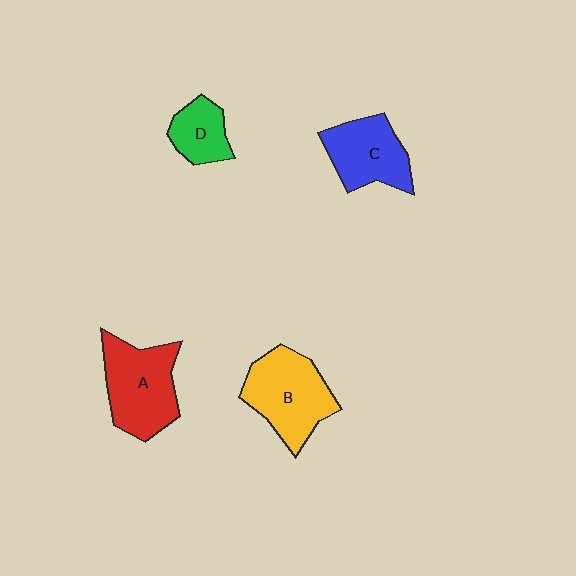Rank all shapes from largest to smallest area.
From largest to smallest: A (red), B (yellow), C (blue), D (green).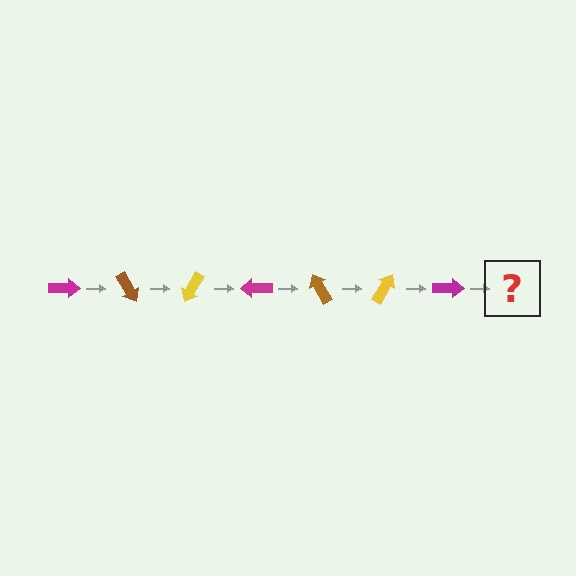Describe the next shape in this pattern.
It should be a brown arrow, rotated 420 degrees from the start.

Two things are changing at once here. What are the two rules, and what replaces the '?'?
The two rules are that it rotates 60 degrees each step and the color cycles through magenta, brown, and yellow. The '?' should be a brown arrow, rotated 420 degrees from the start.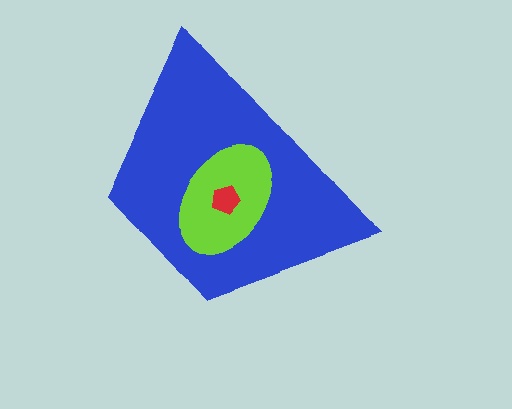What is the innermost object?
The red pentagon.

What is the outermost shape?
The blue trapezoid.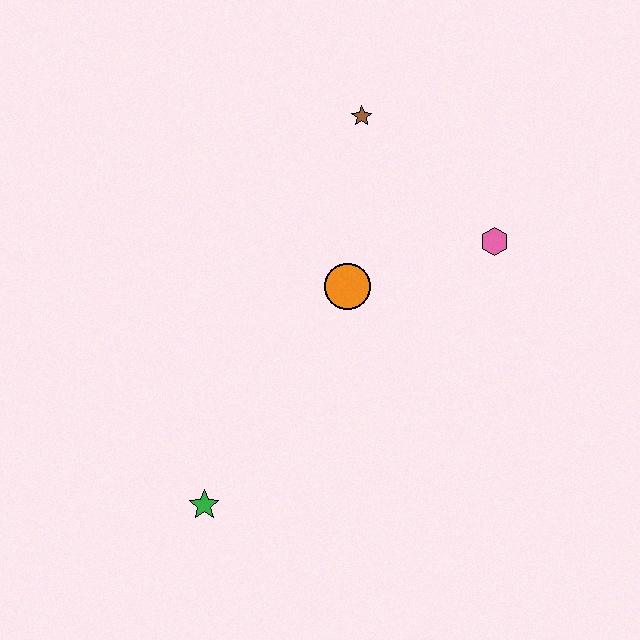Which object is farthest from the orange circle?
The green star is farthest from the orange circle.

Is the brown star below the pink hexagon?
No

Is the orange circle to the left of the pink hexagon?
Yes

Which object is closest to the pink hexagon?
The orange circle is closest to the pink hexagon.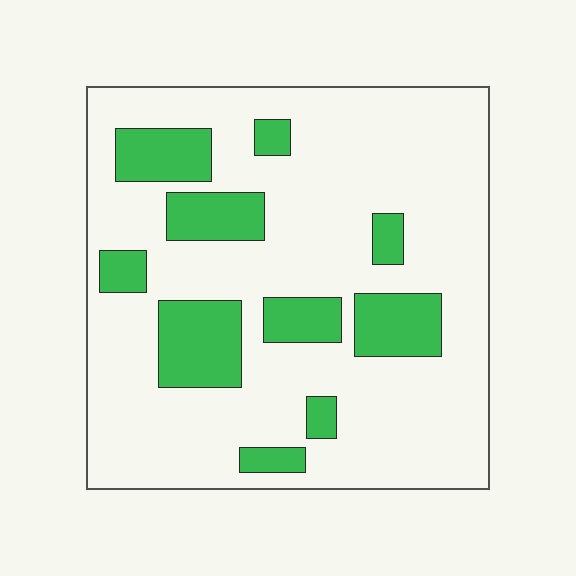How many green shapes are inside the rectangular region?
10.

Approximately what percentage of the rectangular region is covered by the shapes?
Approximately 20%.